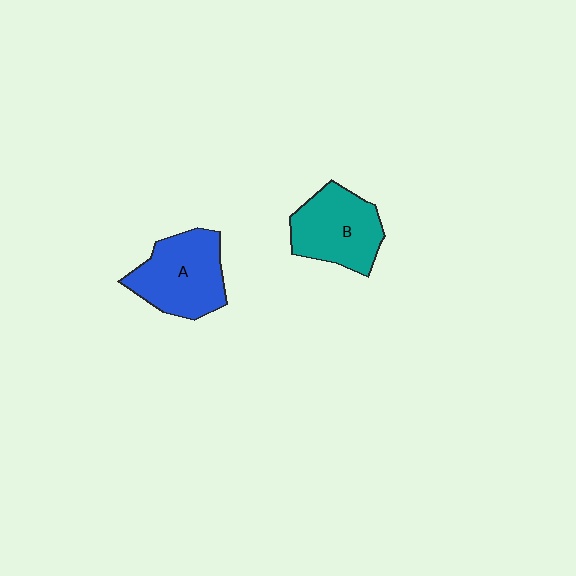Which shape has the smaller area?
Shape B (teal).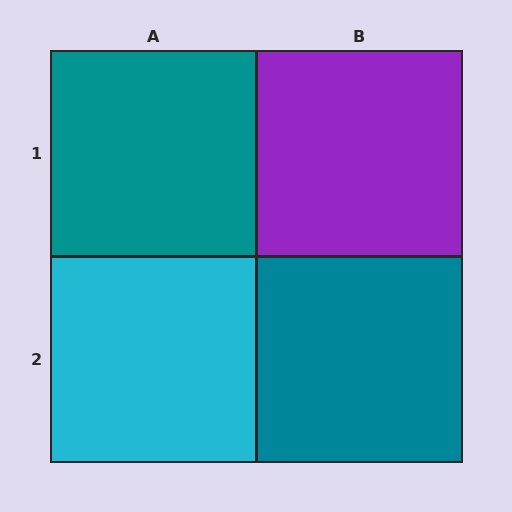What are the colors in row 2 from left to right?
Cyan, teal.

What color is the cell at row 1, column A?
Teal.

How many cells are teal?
2 cells are teal.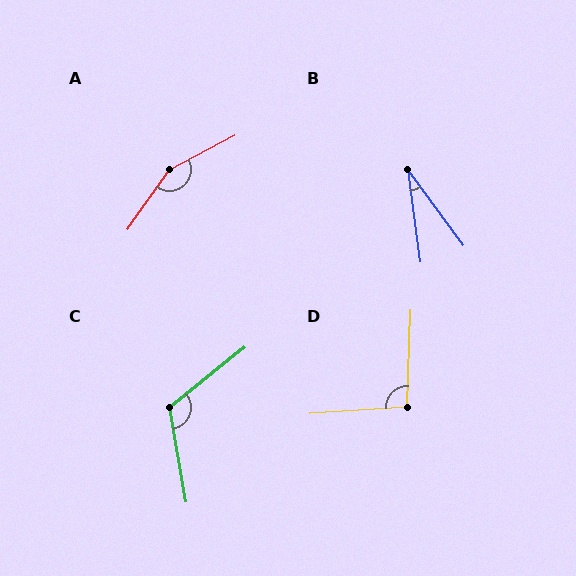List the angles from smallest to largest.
B (29°), D (96°), C (119°), A (153°).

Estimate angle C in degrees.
Approximately 119 degrees.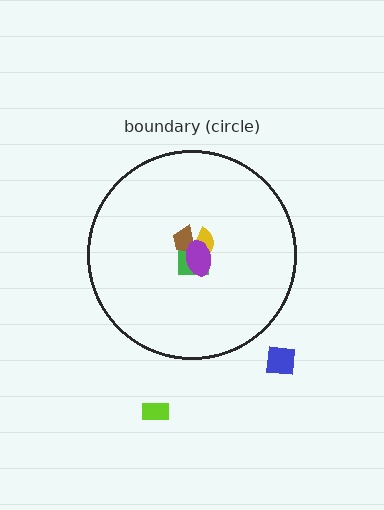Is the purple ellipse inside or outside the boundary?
Inside.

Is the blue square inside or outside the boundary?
Outside.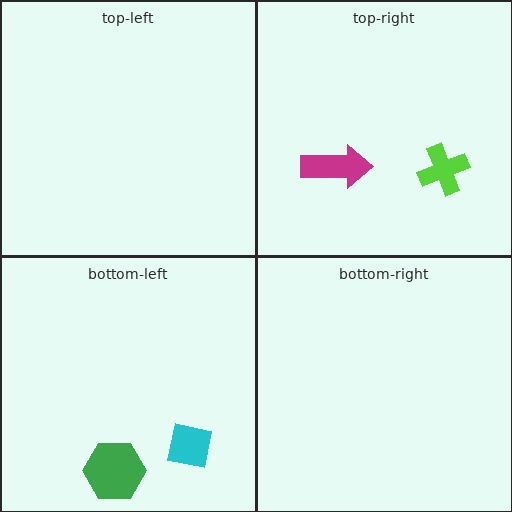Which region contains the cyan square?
The bottom-left region.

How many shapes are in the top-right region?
2.